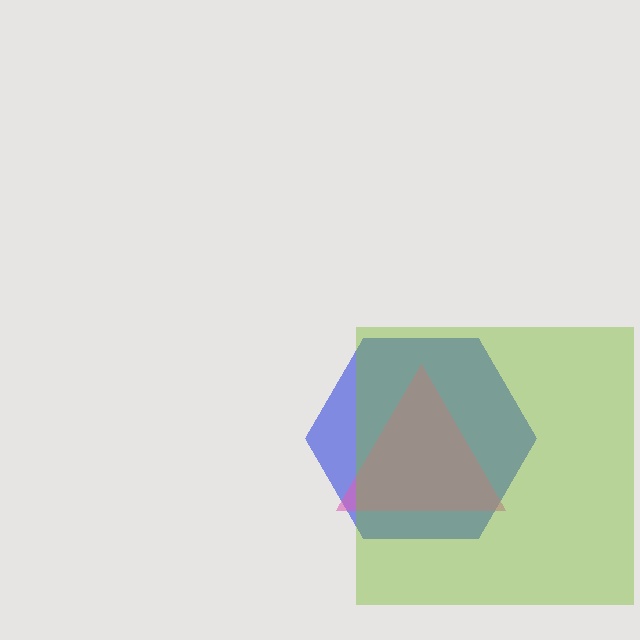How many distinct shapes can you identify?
There are 3 distinct shapes: a blue hexagon, a pink triangle, a lime square.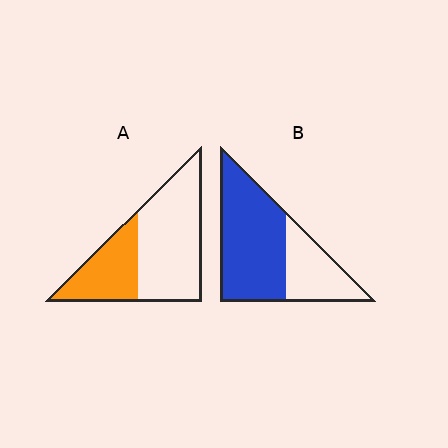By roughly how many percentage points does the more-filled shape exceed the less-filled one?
By roughly 30 percentage points (B over A).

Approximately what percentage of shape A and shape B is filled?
A is approximately 35% and B is approximately 65%.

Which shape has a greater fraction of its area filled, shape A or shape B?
Shape B.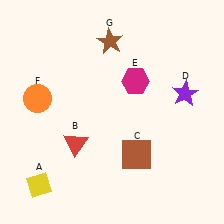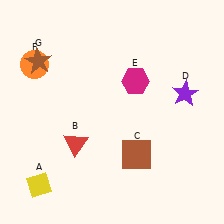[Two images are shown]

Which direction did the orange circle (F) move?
The orange circle (F) moved up.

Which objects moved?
The objects that moved are: the orange circle (F), the brown star (G).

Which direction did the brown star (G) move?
The brown star (G) moved left.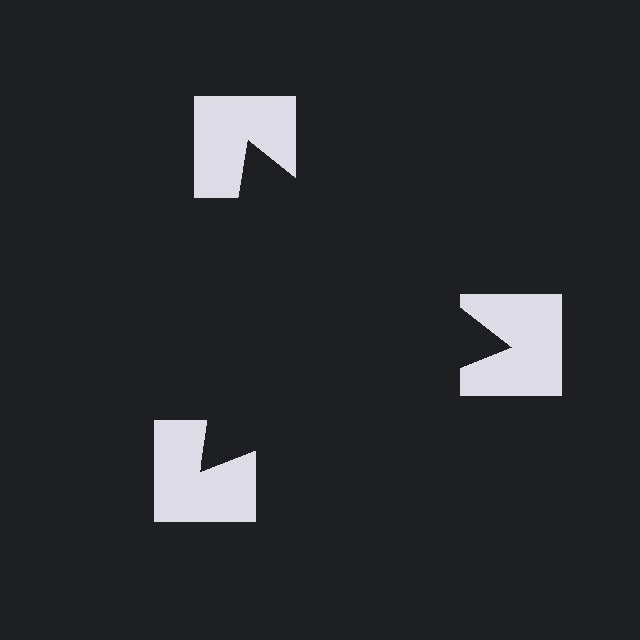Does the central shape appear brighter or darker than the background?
It typically appears slightly darker than the background, even though no actual brightness change is drawn.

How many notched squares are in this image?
There are 3 — one at each vertex of the illusory triangle.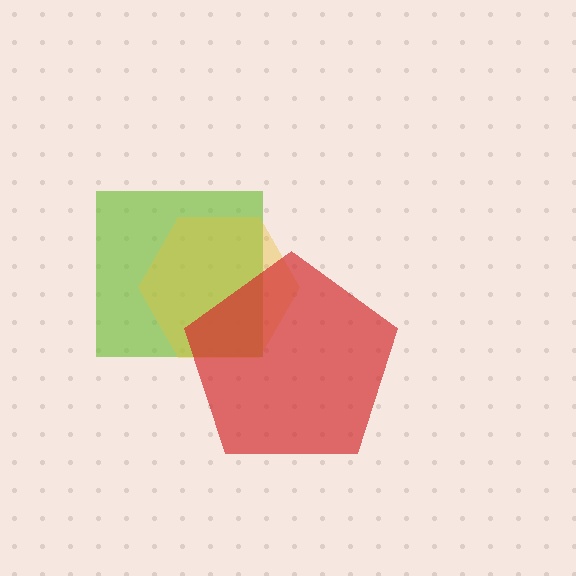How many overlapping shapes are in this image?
There are 3 overlapping shapes in the image.